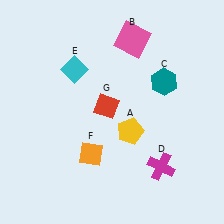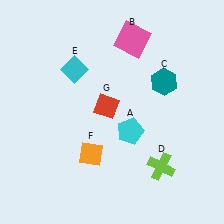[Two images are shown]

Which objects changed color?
A changed from yellow to cyan. D changed from magenta to lime.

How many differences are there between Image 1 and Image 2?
There are 2 differences between the two images.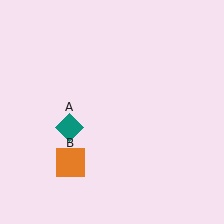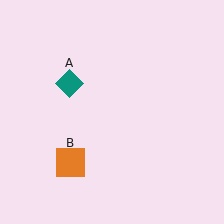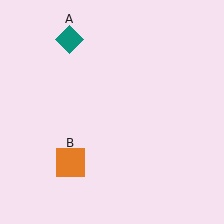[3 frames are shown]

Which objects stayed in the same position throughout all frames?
Orange square (object B) remained stationary.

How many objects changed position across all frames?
1 object changed position: teal diamond (object A).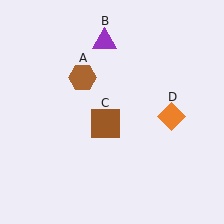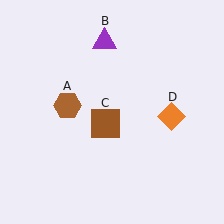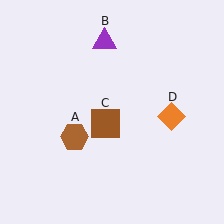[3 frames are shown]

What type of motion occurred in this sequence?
The brown hexagon (object A) rotated counterclockwise around the center of the scene.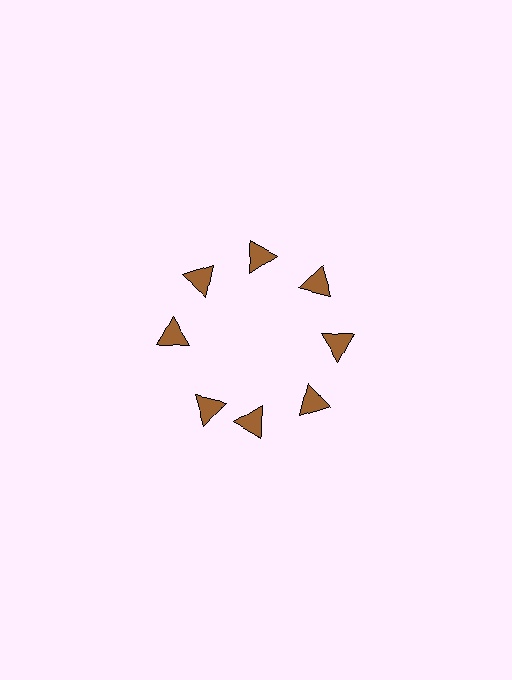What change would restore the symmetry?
The symmetry would be restored by rotating it back into even spacing with its neighbors so that all 8 triangles sit at equal angles and equal distance from the center.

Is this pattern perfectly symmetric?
No. The 8 brown triangles are arranged in a ring, but one element near the 8 o'clock position is rotated out of alignment along the ring, breaking the 8-fold rotational symmetry.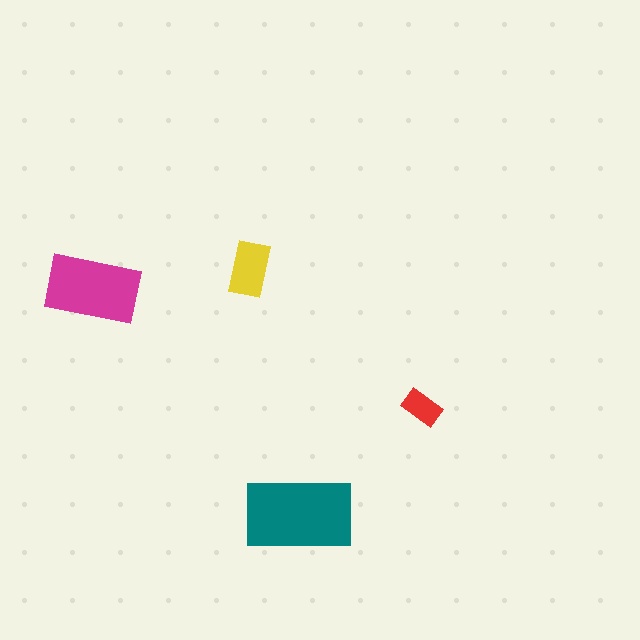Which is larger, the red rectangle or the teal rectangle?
The teal one.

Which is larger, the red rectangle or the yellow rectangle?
The yellow one.